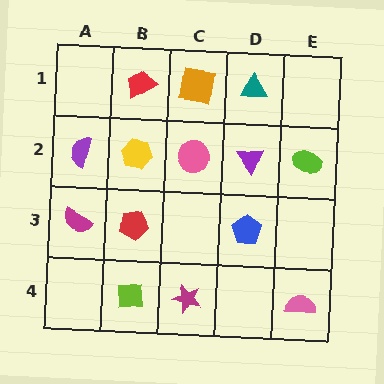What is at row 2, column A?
A purple semicircle.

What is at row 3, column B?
A red pentagon.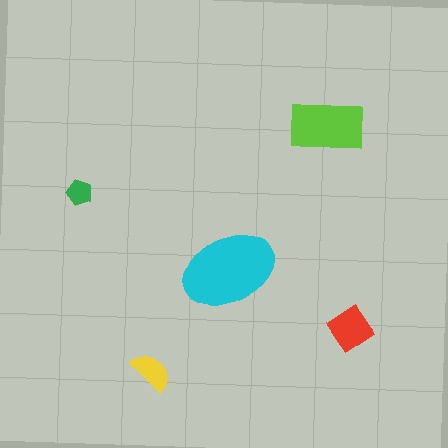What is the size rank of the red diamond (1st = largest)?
3rd.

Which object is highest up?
The lime rectangle is topmost.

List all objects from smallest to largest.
The green pentagon, the yellow semicircle, the red diamond, the lime rectangle, the cyan ellipse.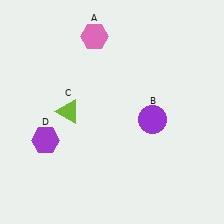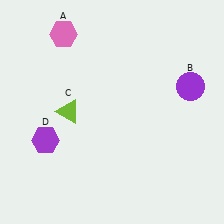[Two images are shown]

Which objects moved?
The objects that moved are: the pink hexagon (A), the purple circle (B).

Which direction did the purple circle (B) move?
The purple circle (B) moved right.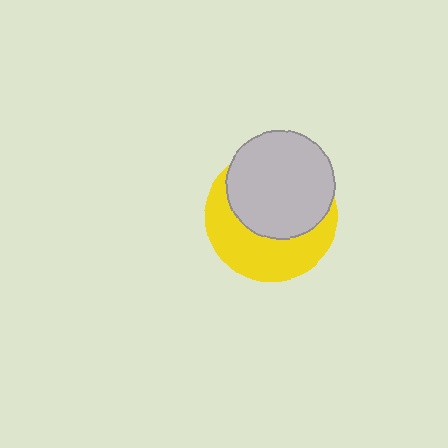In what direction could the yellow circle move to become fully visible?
The yellow circle could move down. That would shift it out from behind the light gray circle entirely.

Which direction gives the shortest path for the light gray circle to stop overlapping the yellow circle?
Moving up gives the shortest separation.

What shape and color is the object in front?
The object in front is a light gray circle.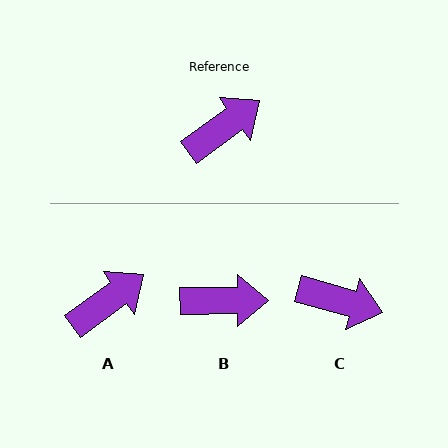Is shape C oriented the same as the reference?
No, it is off by about 52 degrees.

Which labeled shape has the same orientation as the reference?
A.